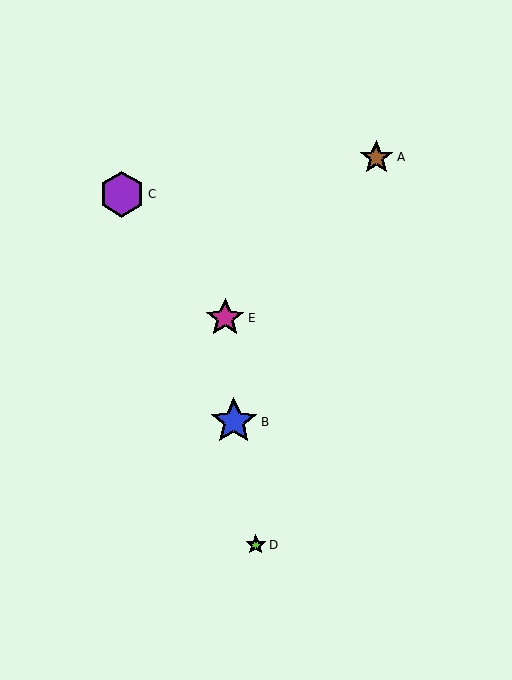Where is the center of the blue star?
The center of the blue star is at (234, 422).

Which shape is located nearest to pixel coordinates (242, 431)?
The blue star (labeled B) at (234, 422) is nearest to that location.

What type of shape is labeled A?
Shape A is a brown star.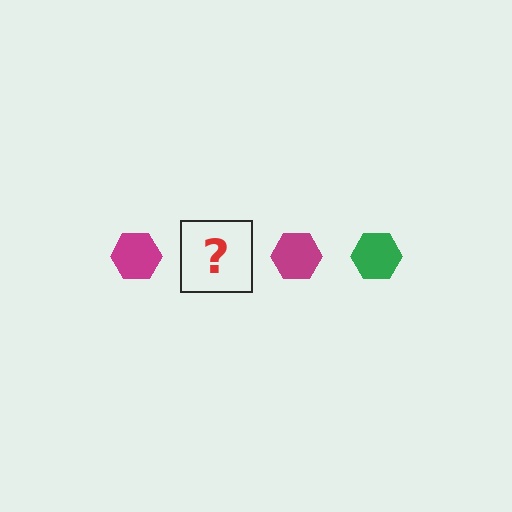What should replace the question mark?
The question mark should be replaced with a green hexagon.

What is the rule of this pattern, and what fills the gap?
The rule is that the pattern cycles through magenta, green hexagons. The gap should be filled with a green hexagon.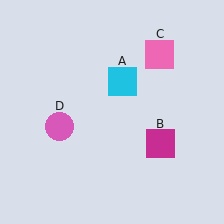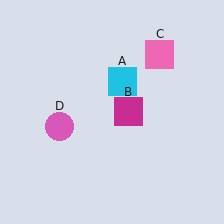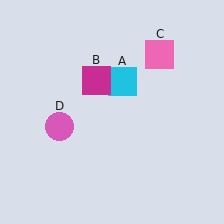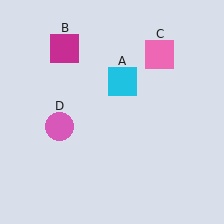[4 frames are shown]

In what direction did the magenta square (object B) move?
The magenta square (object B) moved up and to the left.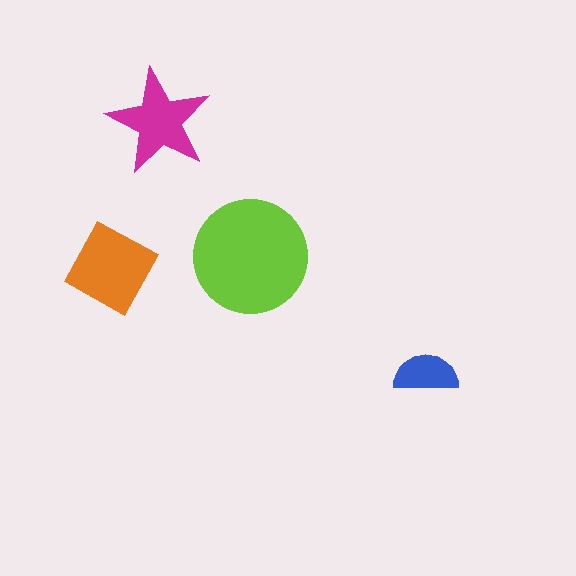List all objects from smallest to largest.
The blue semicircle, the magenta star, the orange square, the lime circle.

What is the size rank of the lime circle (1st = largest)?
1st.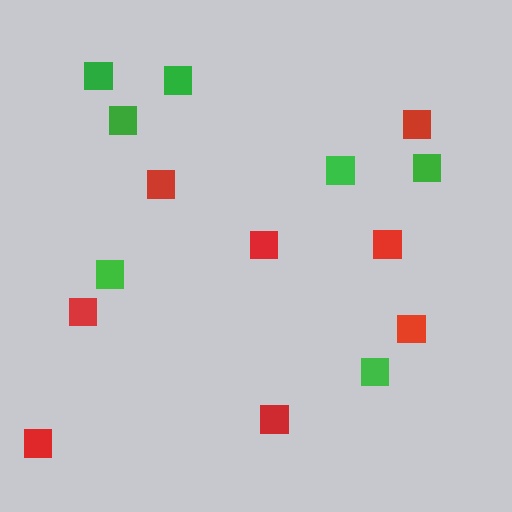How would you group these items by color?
There are 2 groups: one group of green squares (7) and one group of red squares (8).